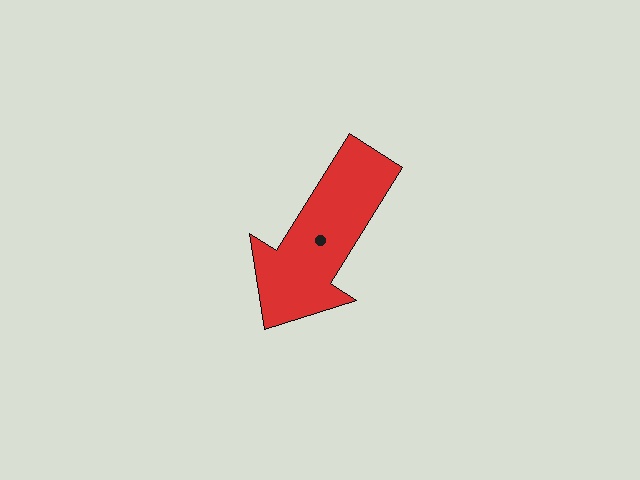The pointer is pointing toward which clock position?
Roughly 7 o'clock.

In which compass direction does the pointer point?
Southwest.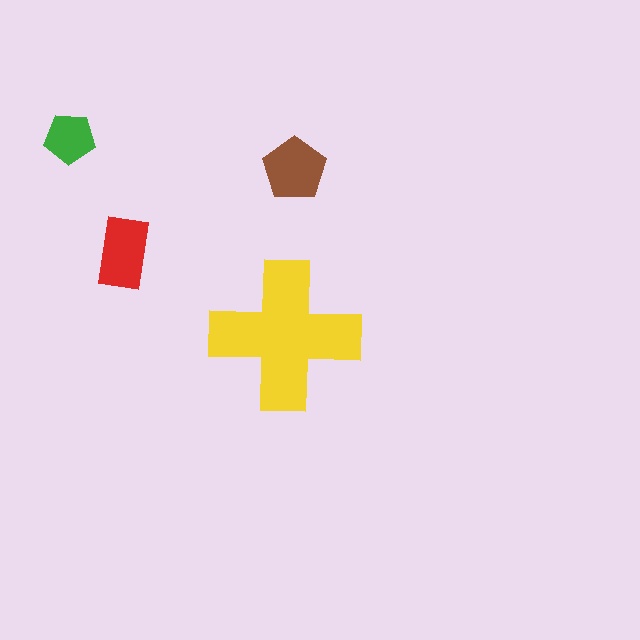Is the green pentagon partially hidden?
No, the green pentagon is fully visible.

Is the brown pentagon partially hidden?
No, the brown pentagon is fully visible.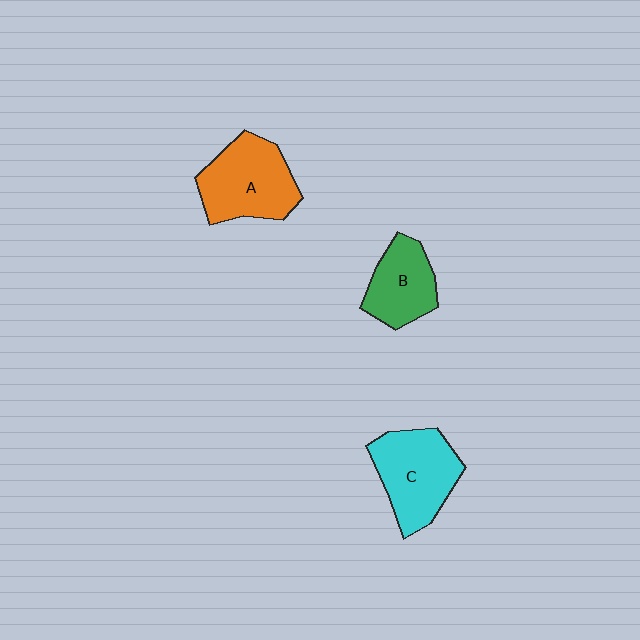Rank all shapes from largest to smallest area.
From largest to smallest: A (orange), C (cyan), B (green).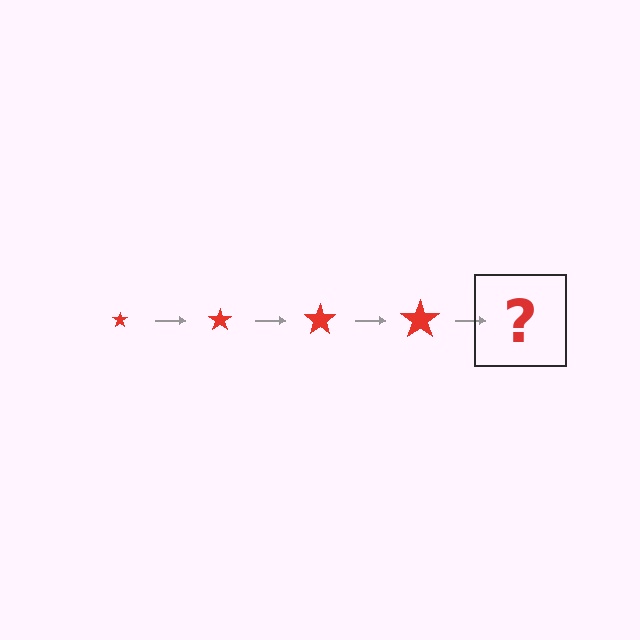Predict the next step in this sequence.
The next step is a red star, larger than the previous one.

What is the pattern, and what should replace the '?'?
The pattern is that the star gets progressively larger each step. The '?' should be a red star, larger than the previous one.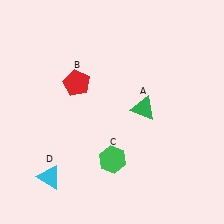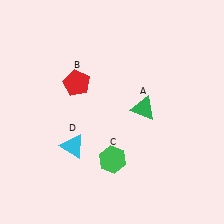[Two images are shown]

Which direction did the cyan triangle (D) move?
The cyan triangle (D) moved up.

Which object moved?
The cyan triangle (D) moved up.